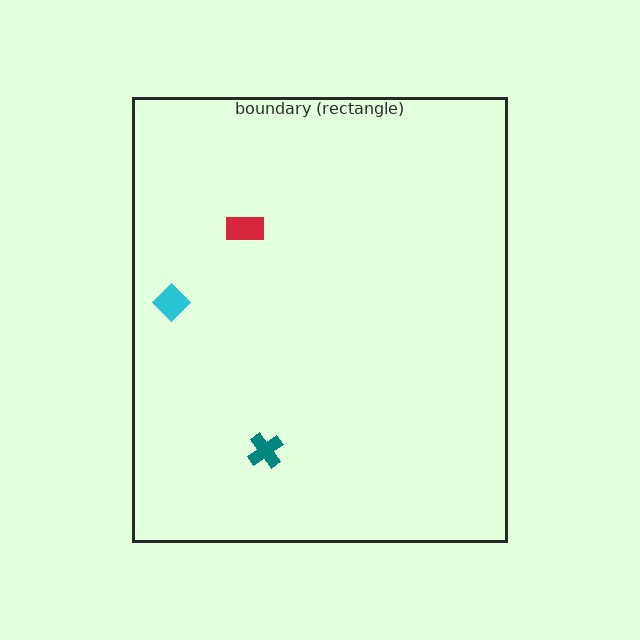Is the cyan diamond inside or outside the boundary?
Inside.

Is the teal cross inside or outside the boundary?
Inside.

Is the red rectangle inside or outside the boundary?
Inside.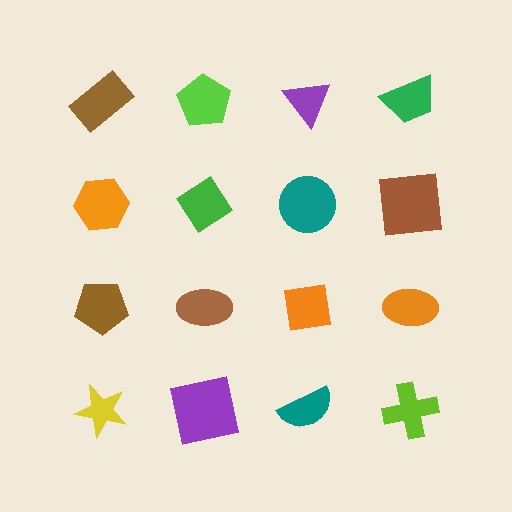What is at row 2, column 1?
An orange hexagon.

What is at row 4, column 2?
A purple square.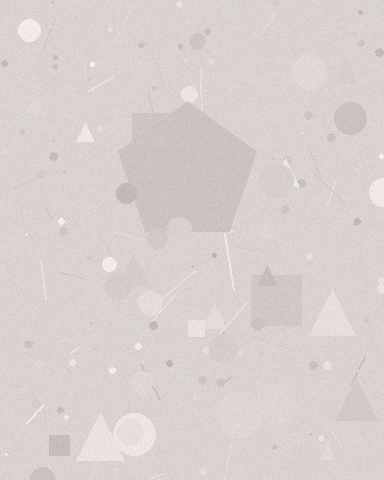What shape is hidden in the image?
A pentagon is hidden in the image.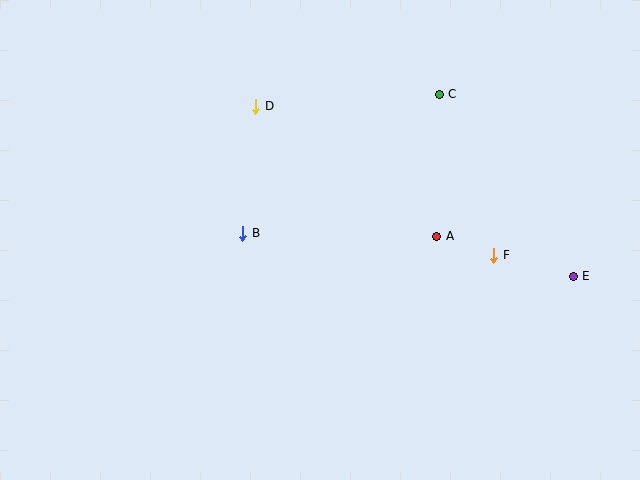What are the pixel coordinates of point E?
Point E is at (573, 276).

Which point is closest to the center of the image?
Point B at (243, 233) is closest to the center.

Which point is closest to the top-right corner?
Point C is closest to the top-right corner.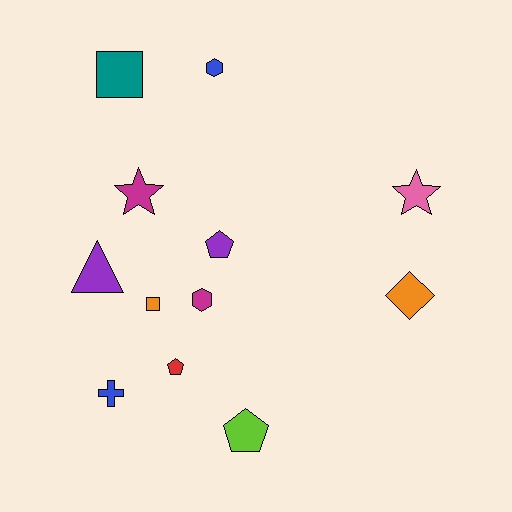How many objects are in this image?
There are 12 objects.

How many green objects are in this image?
There are no green objects.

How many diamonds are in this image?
There is 1 diamond.